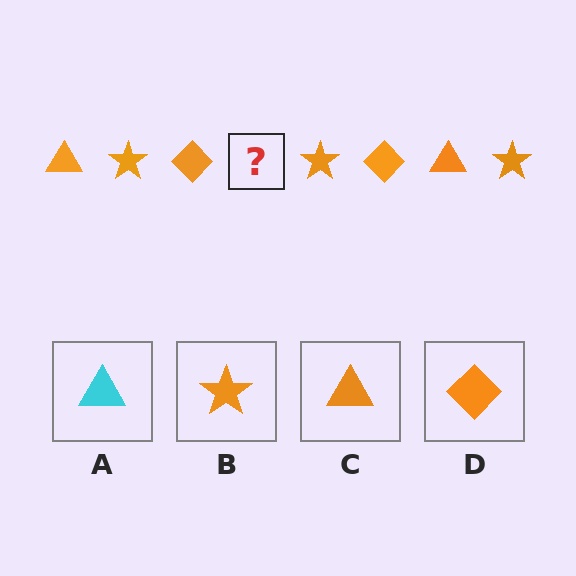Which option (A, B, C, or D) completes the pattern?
C.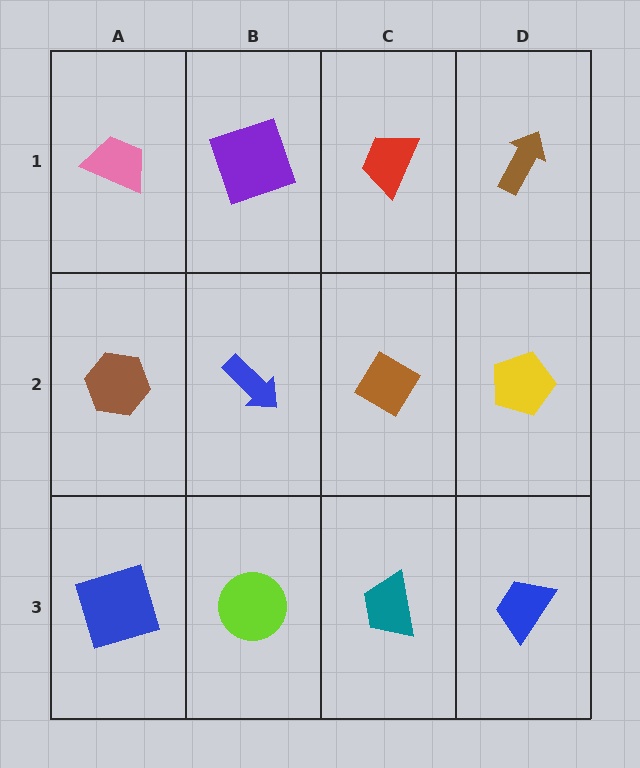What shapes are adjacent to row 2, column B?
A purple square (row 1, column B), a lime circle (row 3, column B), a brown hexagon (row 2, column A), a brown diamond (row 2, column C).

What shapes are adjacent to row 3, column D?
A yellow pentagon (row 2, column D), a teal trapezoid (row 3, column C).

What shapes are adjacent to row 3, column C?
A brown diamond (row 2, column C), a lime circle (row 3, column B), a blue trapezoid (row 3, column D).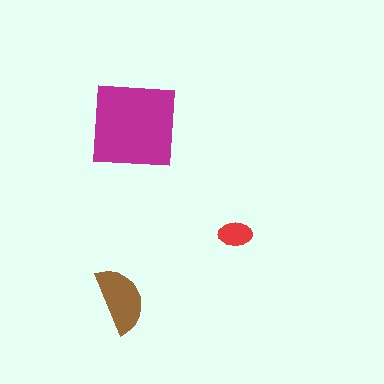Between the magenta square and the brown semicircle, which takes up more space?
The magenta square.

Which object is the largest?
The magenta square.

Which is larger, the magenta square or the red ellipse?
The magenta square.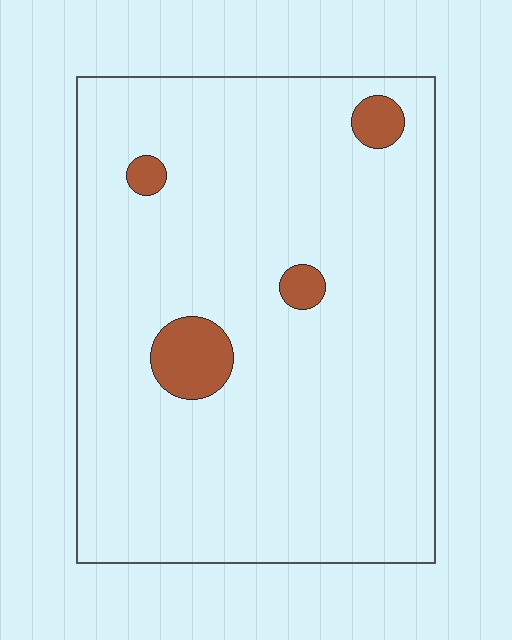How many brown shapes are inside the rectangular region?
4.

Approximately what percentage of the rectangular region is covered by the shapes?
Approximately 5%.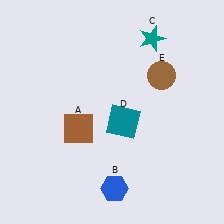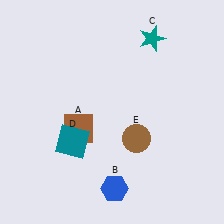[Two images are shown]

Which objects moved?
The objects that moved are: the teal square (D), the brown circle (E).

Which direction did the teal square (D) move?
The teal square (D) moved left.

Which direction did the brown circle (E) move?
The brown circle (E) moved down.